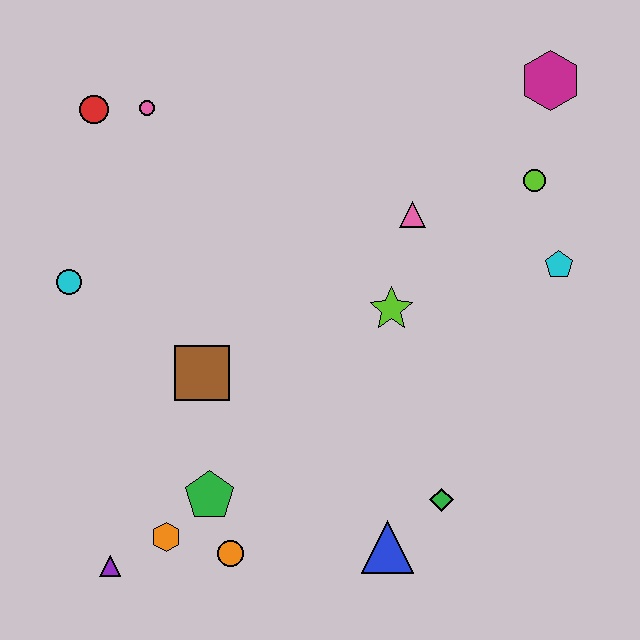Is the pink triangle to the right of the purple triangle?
Yes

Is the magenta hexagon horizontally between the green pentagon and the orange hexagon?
No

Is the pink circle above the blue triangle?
Yes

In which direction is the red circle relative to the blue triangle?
The red circle is above the blue triangle.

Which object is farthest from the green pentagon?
The magenta hexagon is farthest from the green pentagon.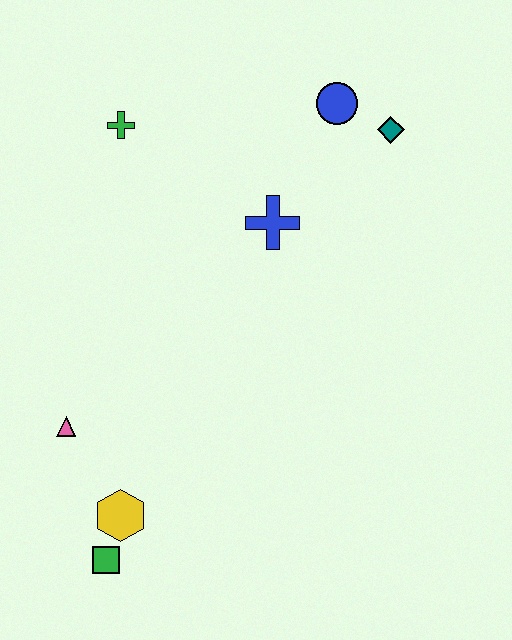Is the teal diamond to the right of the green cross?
Yes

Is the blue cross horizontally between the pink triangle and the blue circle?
Yes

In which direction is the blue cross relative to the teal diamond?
The blue cross is to the left of the teal diamond.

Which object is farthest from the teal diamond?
The green square is farthest from the teal diamond.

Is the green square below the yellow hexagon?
Yes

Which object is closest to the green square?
The yellow hexagon is closest to the green square.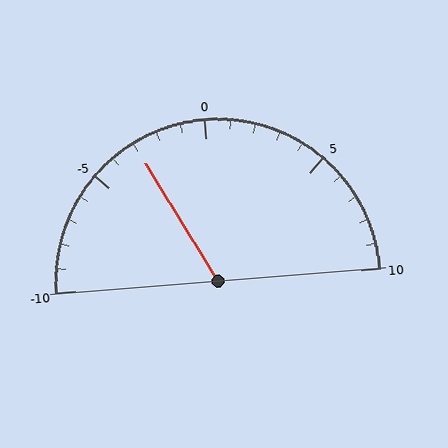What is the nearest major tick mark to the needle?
The nearest major tick mark is -5.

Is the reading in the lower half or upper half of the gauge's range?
The reading is in the lower half of the range (-10 to 10).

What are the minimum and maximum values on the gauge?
The gauge ranges from -10 to 10.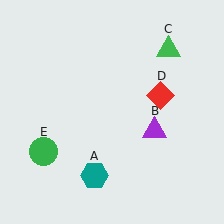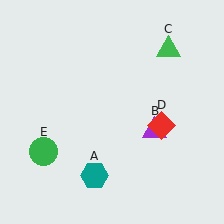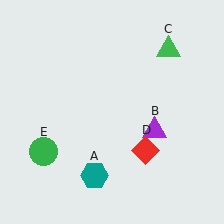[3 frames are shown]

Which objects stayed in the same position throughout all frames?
Teal hexagon (object A) and purple triangle (object B) and green triangle (object C) and green circle (object E) remained stationary.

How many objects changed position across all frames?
1 object changed position: red diamond (object D).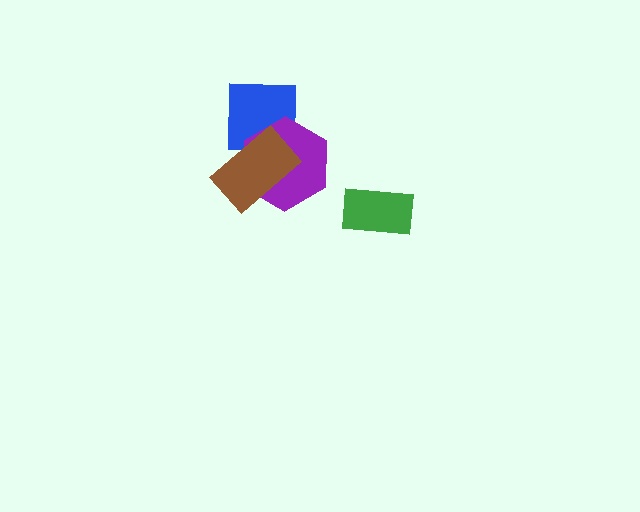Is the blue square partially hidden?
Yes, it is partially covered by another shape.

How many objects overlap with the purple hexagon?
2 objects overlap with the purple hexagon.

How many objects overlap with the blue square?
2 objects overlap with the blue square.